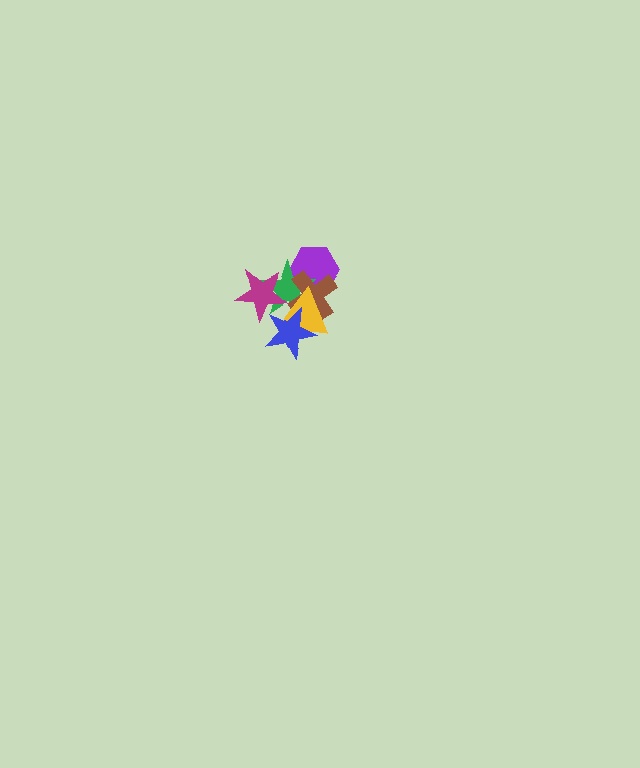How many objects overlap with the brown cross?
4 objects overlap with the brown cross.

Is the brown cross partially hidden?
Yes, it is partially covered by another shape.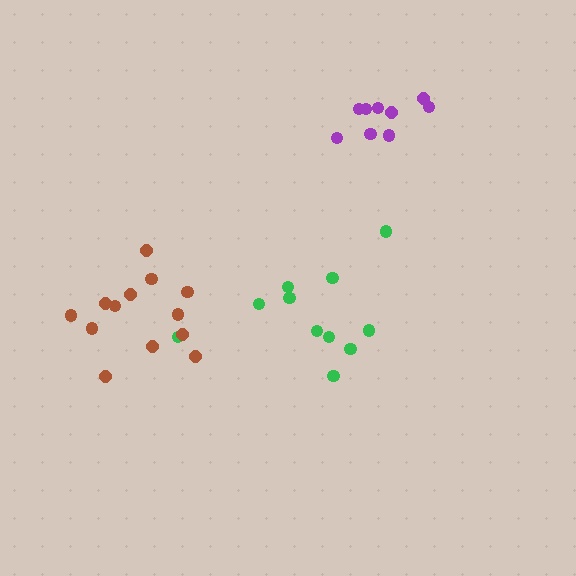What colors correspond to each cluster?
The clusters are colored: green, brown, purple.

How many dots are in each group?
Group 1: 11 dots, Group 2: 13 dots, Group 3: 9 dots (33 total).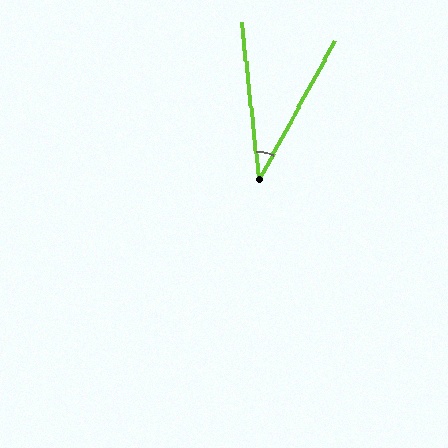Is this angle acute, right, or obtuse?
It is acute.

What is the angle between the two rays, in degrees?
Approximately 35 degrees.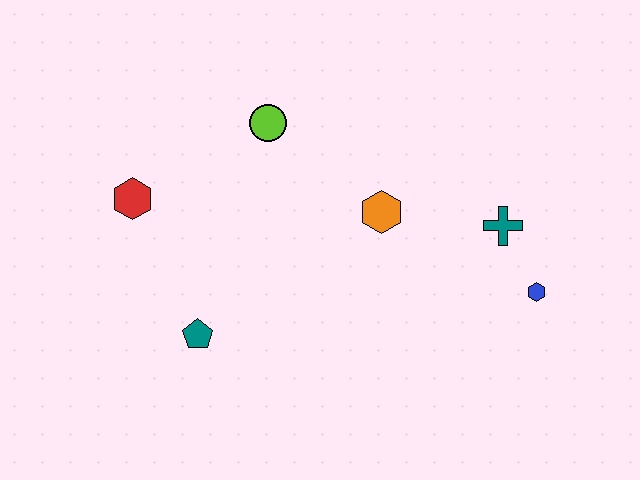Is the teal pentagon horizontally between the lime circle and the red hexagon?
Yes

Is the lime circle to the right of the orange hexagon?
No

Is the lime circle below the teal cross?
No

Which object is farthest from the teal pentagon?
The blue hexagon is farthest from the teal pentagon.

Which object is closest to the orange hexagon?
The teal cross is closest to the orange hexagon.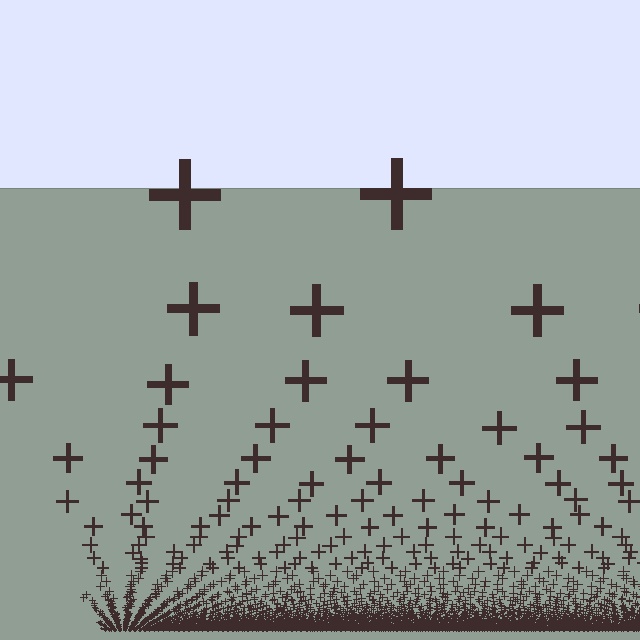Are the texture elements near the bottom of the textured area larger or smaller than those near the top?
Smaller. The gradient is inverted — elements near the bottom are smaller and denser.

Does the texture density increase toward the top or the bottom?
Density increases toward the bottom.